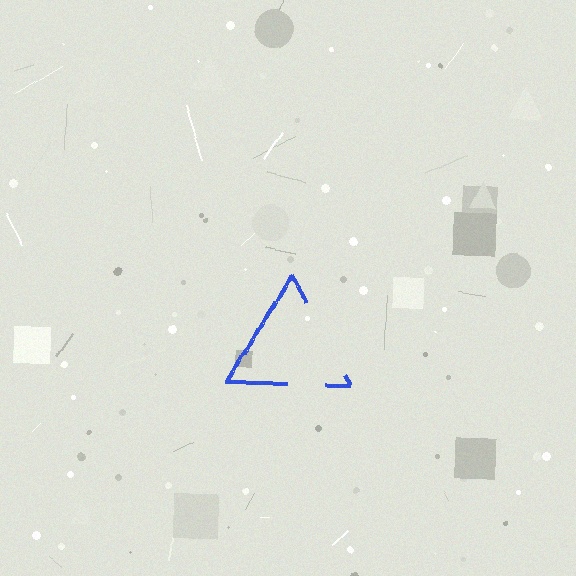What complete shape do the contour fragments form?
The contour fragments form a triangle.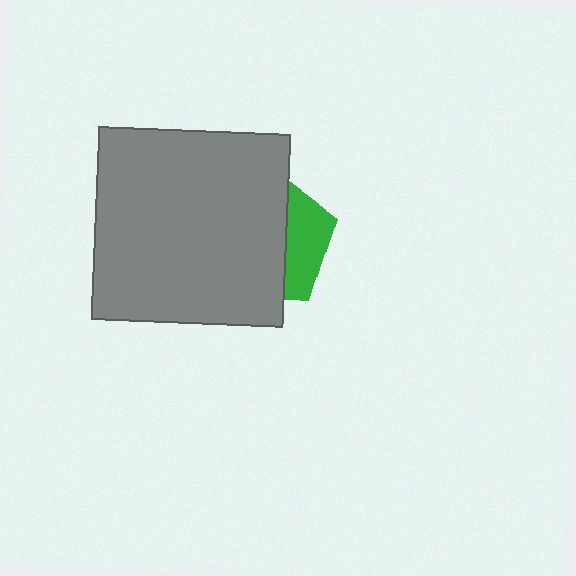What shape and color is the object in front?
The object in front is a gray square.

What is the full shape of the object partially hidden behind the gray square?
The partially hidden object is a green pentagon.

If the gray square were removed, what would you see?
You would see the complete green pentagon.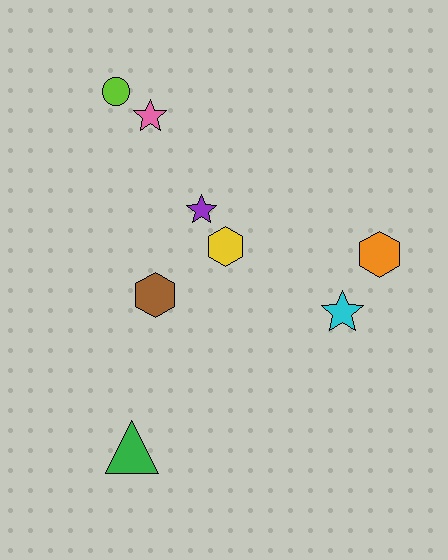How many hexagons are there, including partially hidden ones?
There are 3 hexagons.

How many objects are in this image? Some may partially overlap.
There are 8 objects.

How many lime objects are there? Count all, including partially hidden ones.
There is 1 lime object.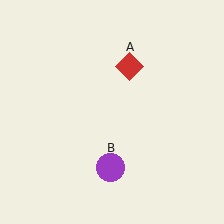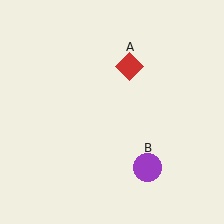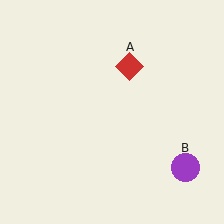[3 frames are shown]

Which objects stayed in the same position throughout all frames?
Red diamond (object A) remained stationary.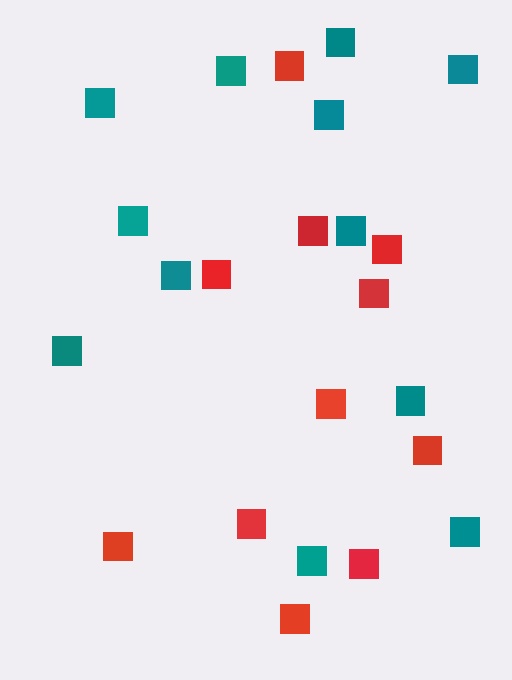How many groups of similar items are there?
There are 2 groups: one group of teal squares (12) and one group of red squares (11).